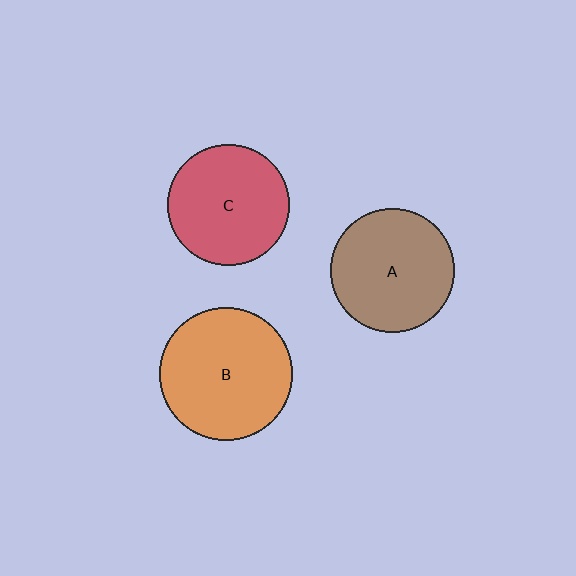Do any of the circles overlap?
No, none of the circles overlap.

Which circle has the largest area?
Circle B (orange).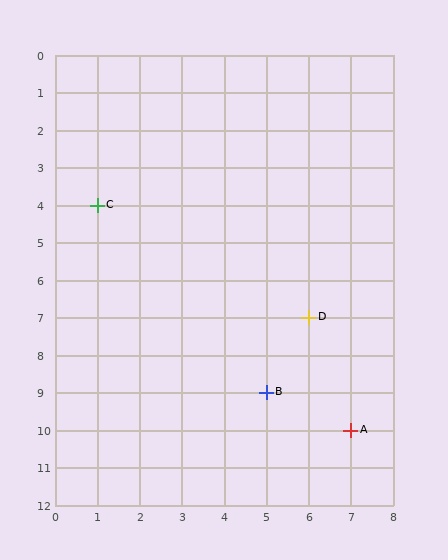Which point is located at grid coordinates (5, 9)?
Point B is at (5, 9).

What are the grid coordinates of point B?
Point B is at grid coordinates (5, 9).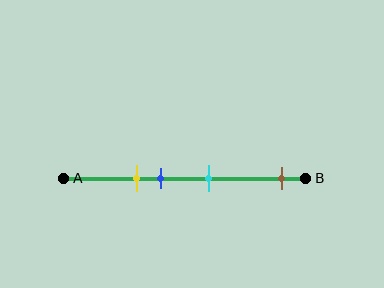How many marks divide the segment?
There are 4 marks dividing the segment.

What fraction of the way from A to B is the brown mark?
The brown mark is approximately 90% (0.9) of the way from A to B.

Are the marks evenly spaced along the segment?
No, the marks are not evenly spaced.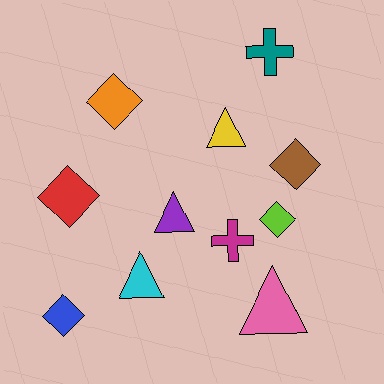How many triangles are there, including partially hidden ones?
There are 4 triangles.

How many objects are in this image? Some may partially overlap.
There are 11 objects.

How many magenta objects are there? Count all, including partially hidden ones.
There is 1 magenta object.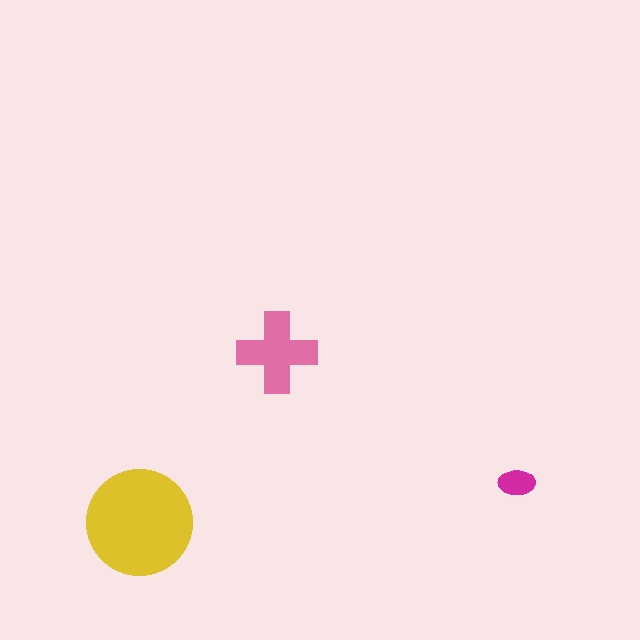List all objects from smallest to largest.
The magenta ellipse, the pink cross, the yellow circle.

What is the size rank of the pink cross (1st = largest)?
2nd.